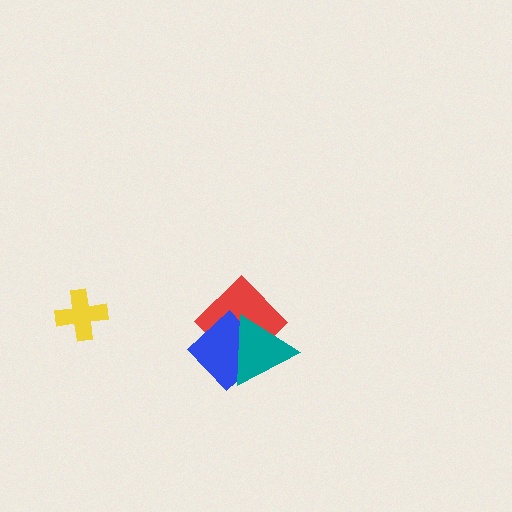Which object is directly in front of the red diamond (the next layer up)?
The blue diamond is directly in front of the red diamond.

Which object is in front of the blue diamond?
The teal triangle is in front of the blue diamond.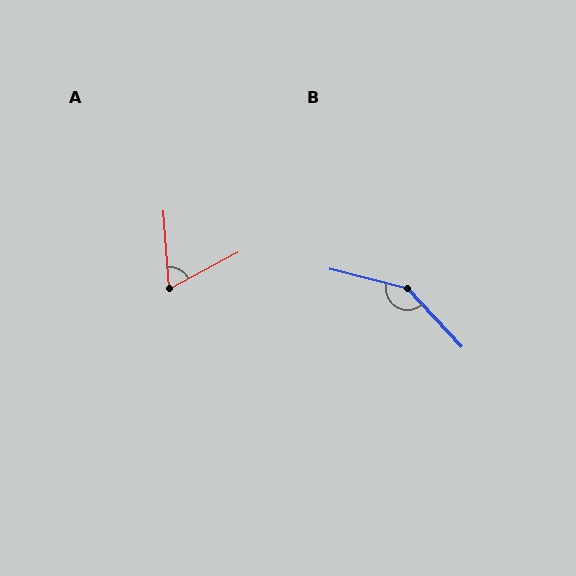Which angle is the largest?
B, at approximately 147 degrees.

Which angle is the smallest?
A, at approximately 67 degrees.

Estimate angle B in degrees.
Approximately 147 degrees.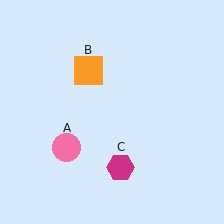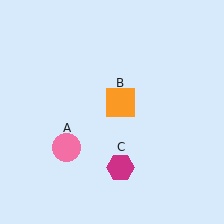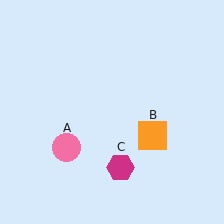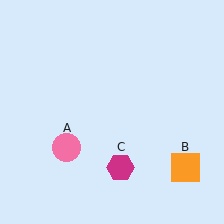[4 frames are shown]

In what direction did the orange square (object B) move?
The orange square (object B) moved down and to the right.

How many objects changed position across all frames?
1 object changed position: orange square (object B).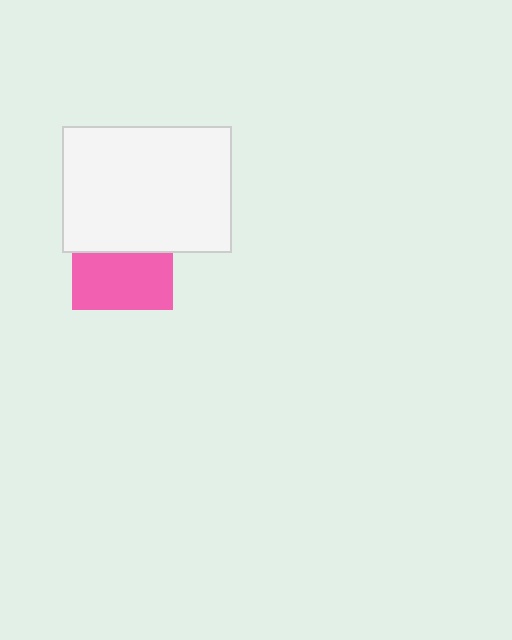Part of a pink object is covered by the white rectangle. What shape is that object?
It is a square.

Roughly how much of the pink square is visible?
About half of it is visible (roughly 55%).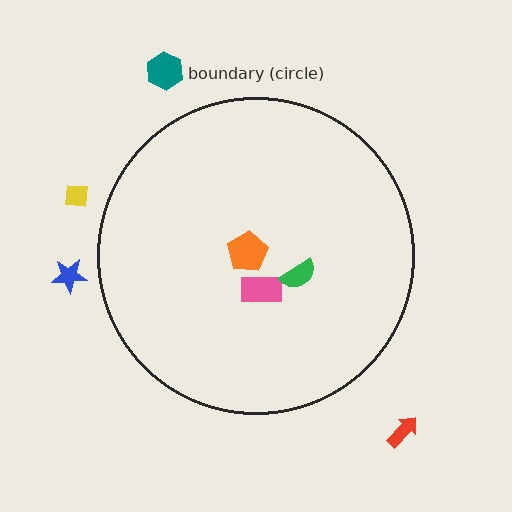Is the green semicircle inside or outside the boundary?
Inside.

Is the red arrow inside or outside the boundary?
Outside.